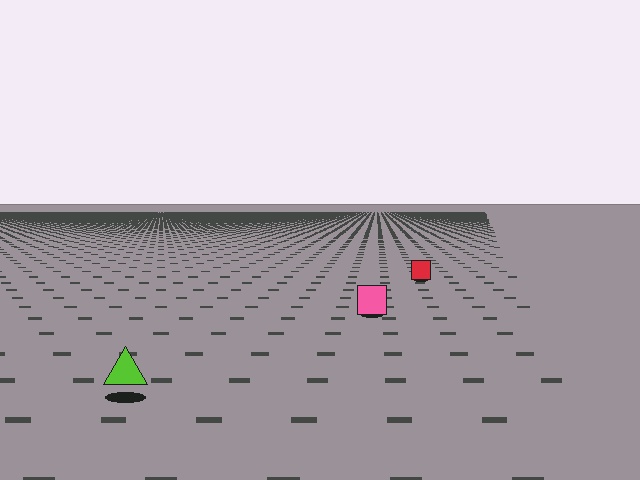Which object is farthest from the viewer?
The red square is farthest from the viewer. It appears smaller and the ground texture around it is denser.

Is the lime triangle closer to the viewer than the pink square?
Yes. The lime triangle is closer — you can tell from the texture gradient: the ground texture is coarser near it.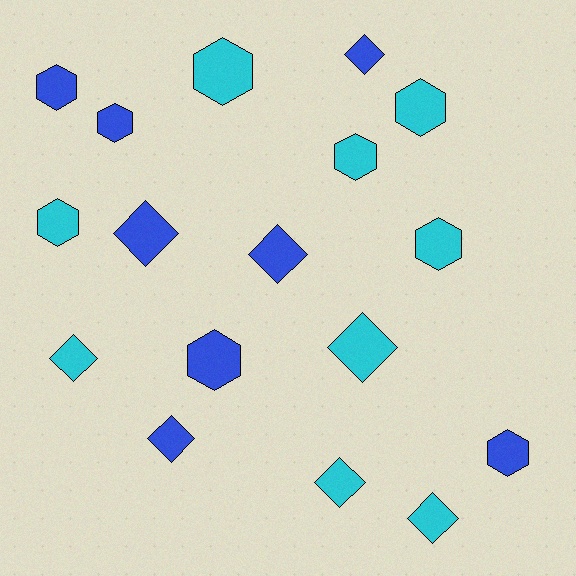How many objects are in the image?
There are 17 objects.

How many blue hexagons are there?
There are 4 blue hexagons.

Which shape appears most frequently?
Hexagon, with 9 objects.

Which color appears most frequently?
Cyan, with 9 objects.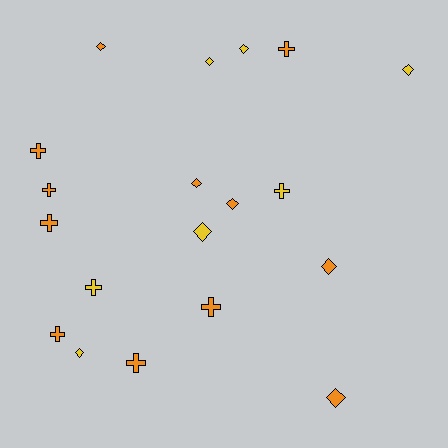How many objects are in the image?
There are 19 objects.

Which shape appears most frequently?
Diamond, with 10 objects.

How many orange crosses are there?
There are 7 orange crosses.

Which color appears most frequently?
Orange, with 12 objects.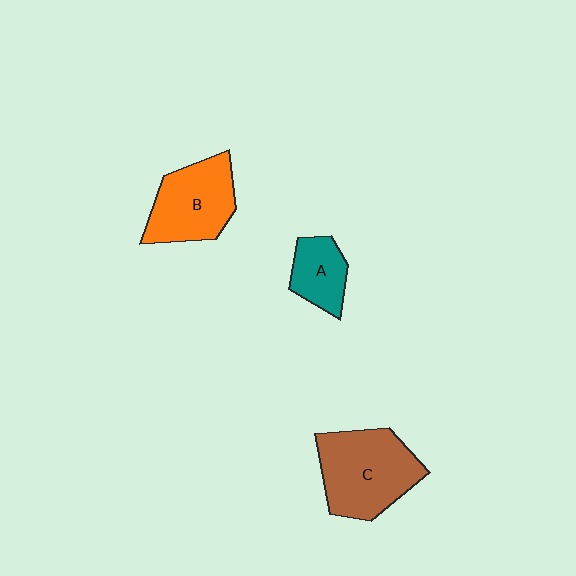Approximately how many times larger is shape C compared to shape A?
Approximately 2.1 times.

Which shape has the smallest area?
Shape A (teal).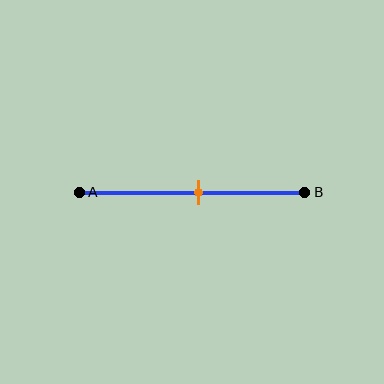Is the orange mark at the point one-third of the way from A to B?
No, the mark is at about 55% from A, not at the 33% one-third point.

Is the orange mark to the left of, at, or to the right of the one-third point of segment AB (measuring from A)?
The orange mark is to the right of the one-third point of segment AB.